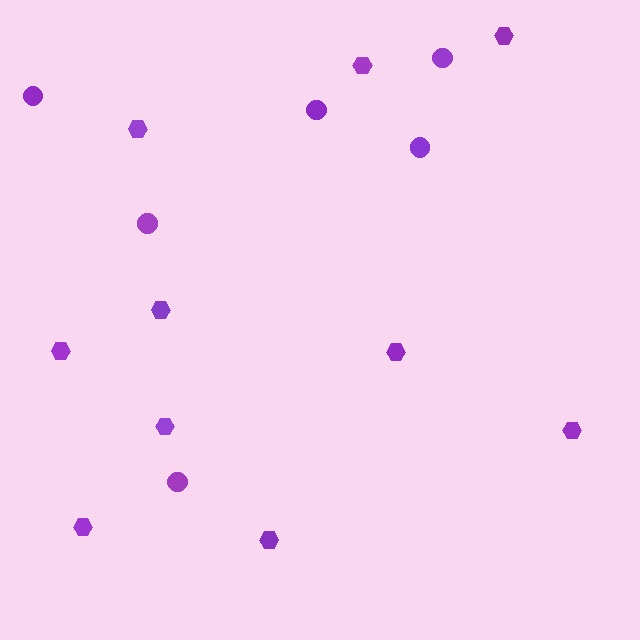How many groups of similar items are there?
There are 2 groups: one group of hexagons (10) and one group of circles (6).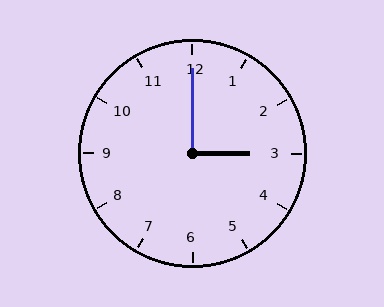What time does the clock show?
3:00.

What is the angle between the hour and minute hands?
Approximately 90 degrees.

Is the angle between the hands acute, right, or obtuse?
It is right.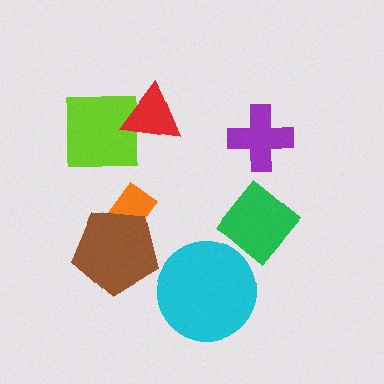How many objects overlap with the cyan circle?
0 objects overlap with the cyan circle.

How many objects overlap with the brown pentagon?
1 object overlaps with the brown pentagon.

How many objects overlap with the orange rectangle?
1 object overlaps with the orange rectangle.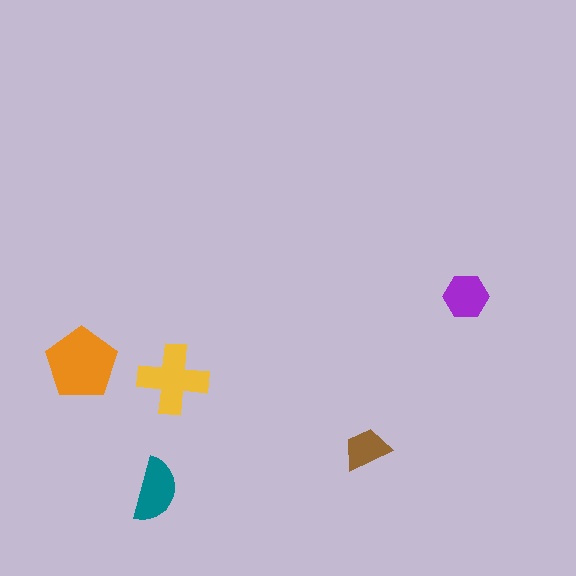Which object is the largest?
The orange pentagon.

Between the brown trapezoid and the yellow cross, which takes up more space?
The yellow cross.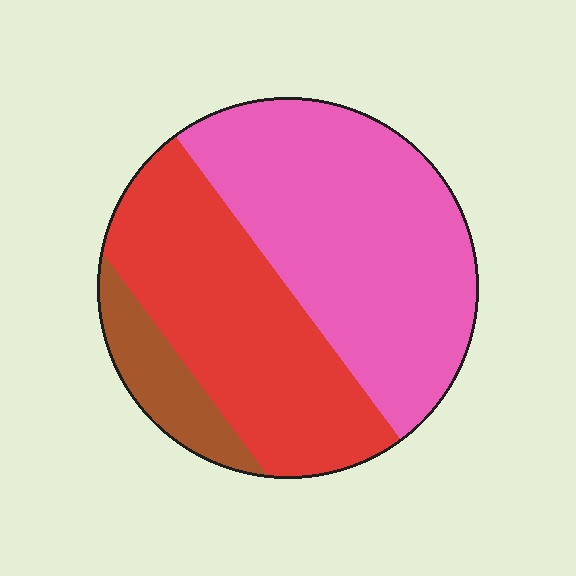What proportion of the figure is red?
Red covers about 40% of the figure.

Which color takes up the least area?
Brown, at roughly 10%.